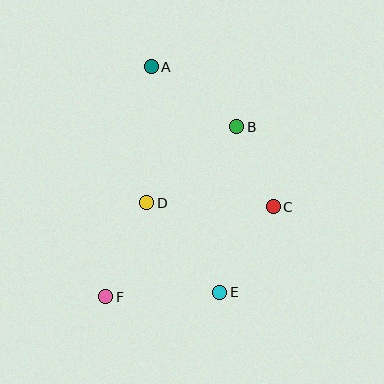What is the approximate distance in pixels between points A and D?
The distance between A and D is approximately 136 pixels.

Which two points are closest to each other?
Points B and C are closest to each other.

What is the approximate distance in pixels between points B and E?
The distance between B and E is approximately 166 pixels.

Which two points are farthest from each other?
Points A and E are farthest from each other.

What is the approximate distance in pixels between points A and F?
The distance between A and F is approximately 235 pixels.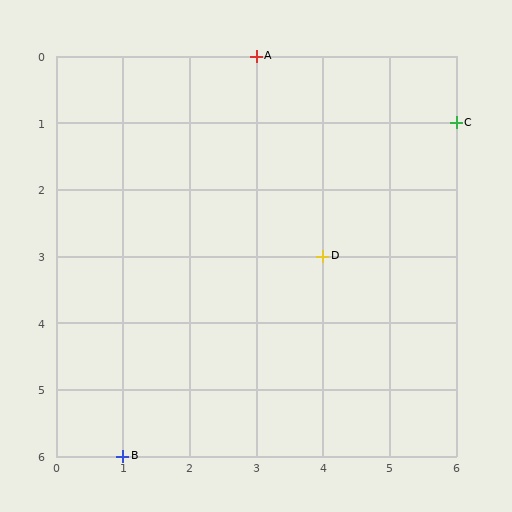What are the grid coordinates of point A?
Point A is at grid coordinates (3, 0).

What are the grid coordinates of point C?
Point C is at grid coordinates (6, 1).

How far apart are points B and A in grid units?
Points B and A are 2 columns and 6 rows apart (about 6.3 grid units diagonally).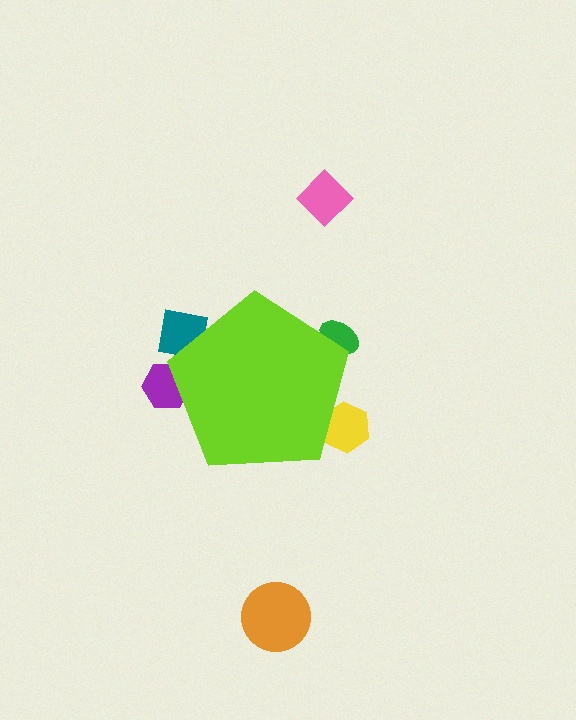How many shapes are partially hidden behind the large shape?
4 shapes are partially hidden.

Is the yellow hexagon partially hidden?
Yes, the yellow hexagon is partially hidden behind the lime pentagon.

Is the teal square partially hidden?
Yes, the teal square is partially hidden behind the lime pentagon.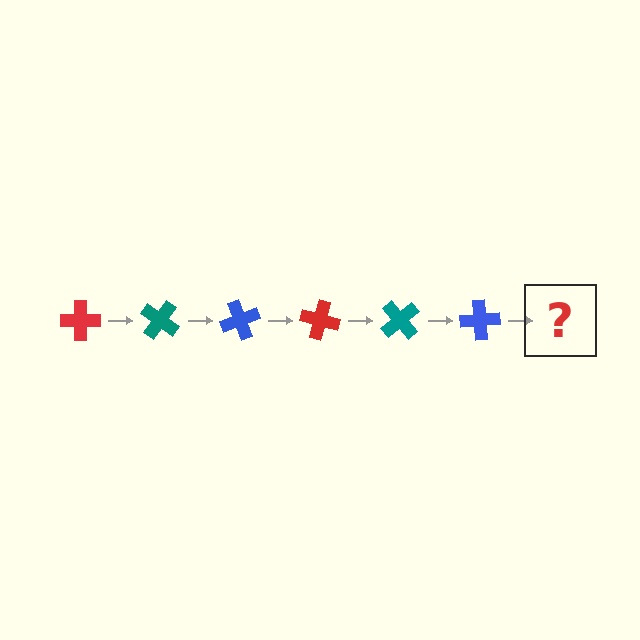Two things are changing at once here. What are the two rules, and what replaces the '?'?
The two rules are that it rotates 35 degrees each step and the color cycles through red, teal, and blue. The '?' should be a red cross, rotated 210 degrees from the start.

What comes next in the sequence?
The next element should be a red cross, rotated 210 degrees from the start.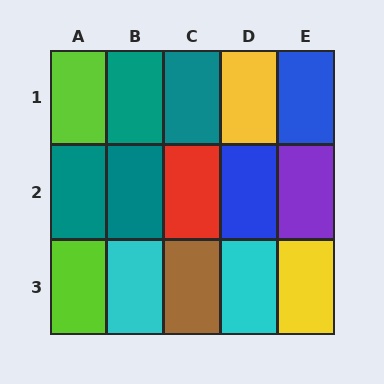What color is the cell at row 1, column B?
Teal.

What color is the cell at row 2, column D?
Blue.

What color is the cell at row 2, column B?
Teal.